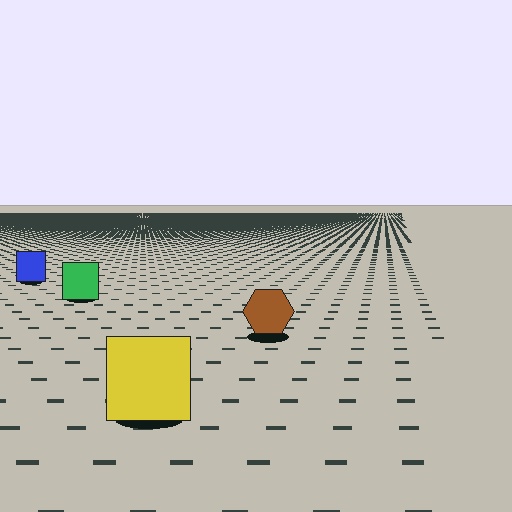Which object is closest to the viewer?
The yellow square is closest. The texture marks near it are larger and more spread out.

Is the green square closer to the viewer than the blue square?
Yes. The green square is closer — you can tell from the texture gradient: the ground texture is coarser near it.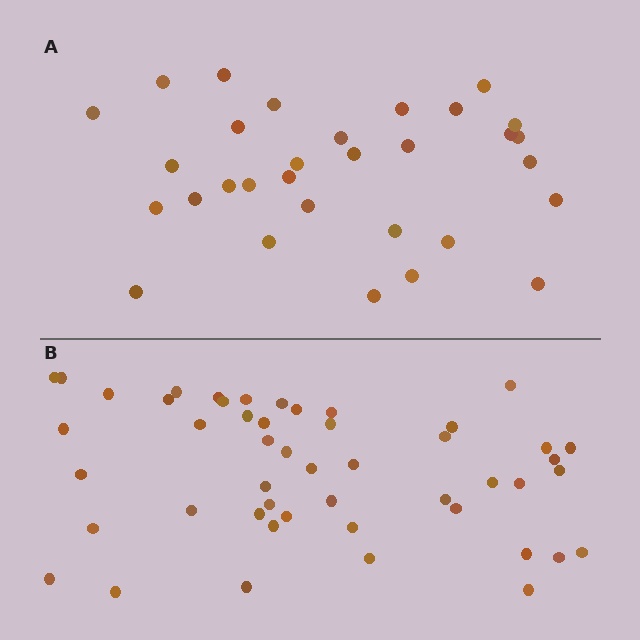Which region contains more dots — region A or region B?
Region B (the bottom region) has more dots.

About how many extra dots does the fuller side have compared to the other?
Region B has approximately 20 more dots than region A.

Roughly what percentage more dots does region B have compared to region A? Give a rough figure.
About 60% more.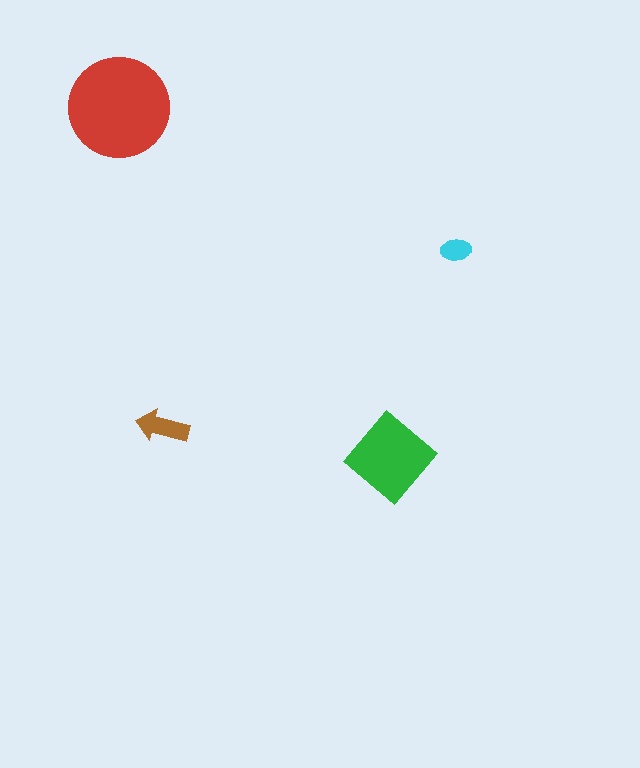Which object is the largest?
The red circle.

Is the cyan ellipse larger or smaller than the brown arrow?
Smaller.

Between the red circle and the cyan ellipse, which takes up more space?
The red circle.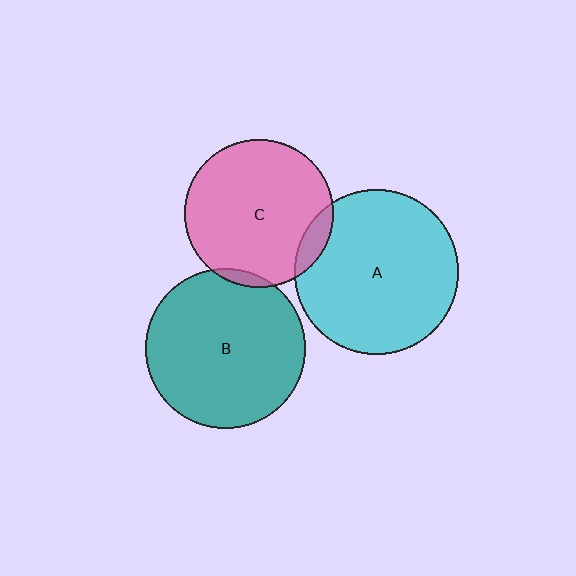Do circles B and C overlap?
Yes.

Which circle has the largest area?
Circle A (cyan).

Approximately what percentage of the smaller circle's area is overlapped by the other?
Approximately 5%.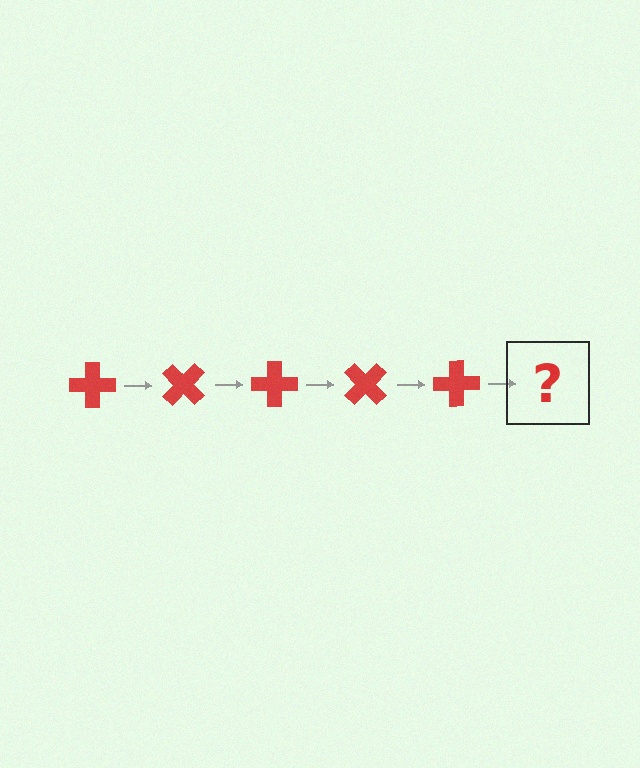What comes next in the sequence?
The next element should be a red cross rotated 225 degrees.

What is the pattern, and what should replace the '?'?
The pattern is that the cross rotates 45 degrees each step. The '?' should be a red cross rotated 225 degrees.